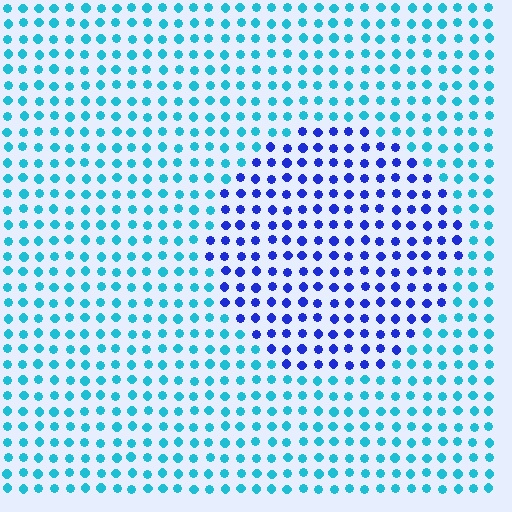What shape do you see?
I see a circle.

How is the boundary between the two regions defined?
The boundary is defined purely by a slight shift in hue (about 48 degrees). Spacing, size, and orientation are identical on both sides.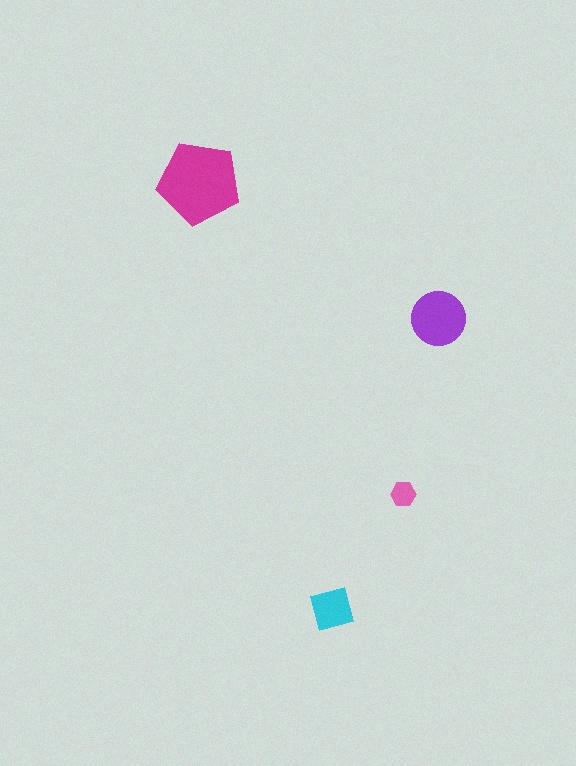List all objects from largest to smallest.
The magenta pentagon, the purple circle, the cyan square, the pink hexagon.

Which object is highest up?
The magenta pentagon is topmost.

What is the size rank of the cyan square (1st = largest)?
3rd.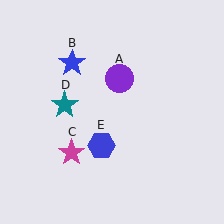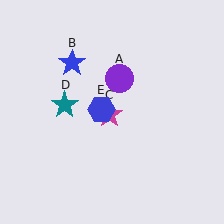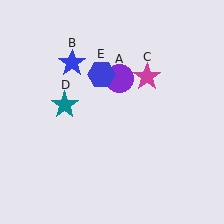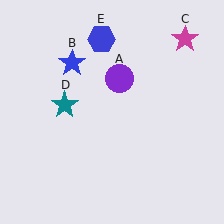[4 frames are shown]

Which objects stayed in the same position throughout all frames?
Purple circle (object A) and blue star (object B) and teal star (object D) remained stationary.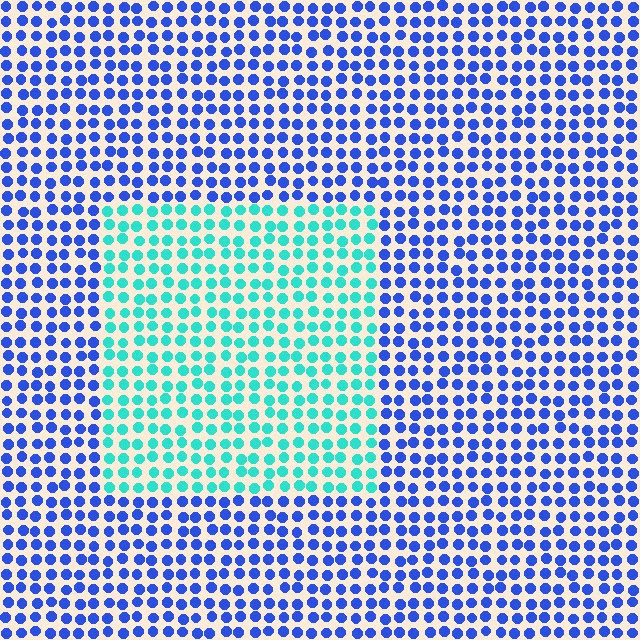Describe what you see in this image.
The image is filled with small blue elements in a uniform arrangement. A rectangle-shaped region is visible where the elements are tinted to a slightly different hue, forming a subtle color boundary.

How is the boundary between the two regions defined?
The boundary is defined purely by a slight shift in hue (about 55 degrees). Spacing, size, and orientation are identical on both sides.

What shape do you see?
I see a rectangle.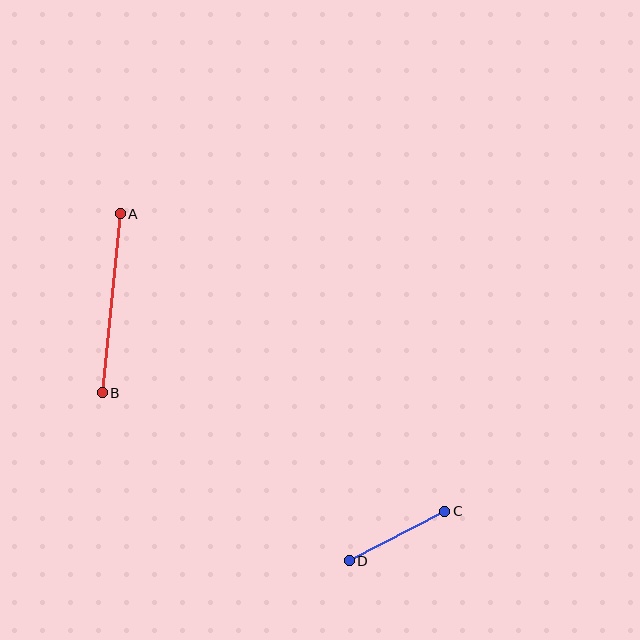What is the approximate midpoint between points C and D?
The midpoint is at approximately (397, 536) pixels.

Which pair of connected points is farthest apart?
Points A and B are farthest apart.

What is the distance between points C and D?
The distance is approximately 108 pixels.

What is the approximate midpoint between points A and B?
The midpoint is at approximately (111, 303) pixels.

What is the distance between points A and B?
The distance is approximately 180 pixels.